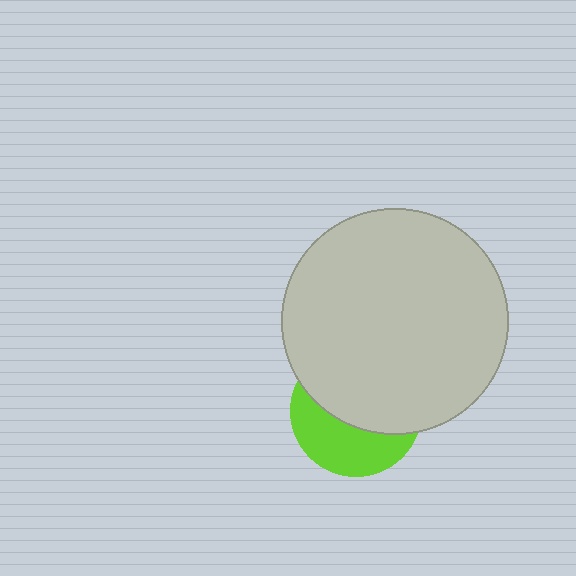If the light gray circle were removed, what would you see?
You would see the complete lime circle.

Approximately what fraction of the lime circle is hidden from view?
Roughly 59% of the lime circle is hidden behind the light gray circle.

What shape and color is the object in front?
The object in front is a light gray circle.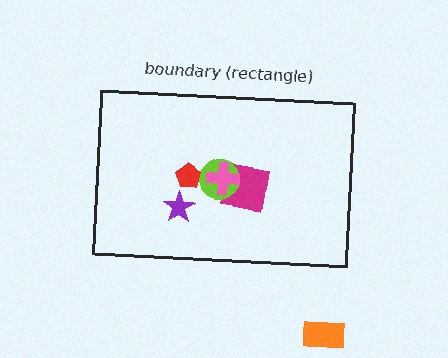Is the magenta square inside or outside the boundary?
Inside.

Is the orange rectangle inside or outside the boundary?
Outside.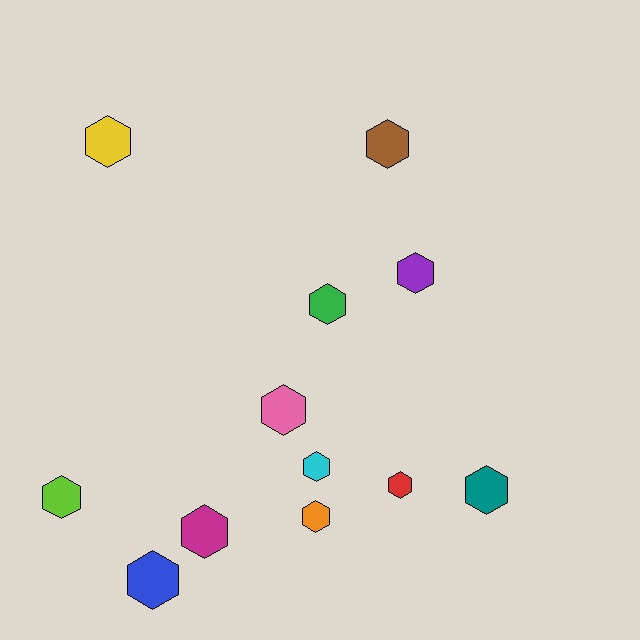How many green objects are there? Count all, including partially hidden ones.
There is 1 green object.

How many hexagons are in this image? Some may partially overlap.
There are 12 hexagons.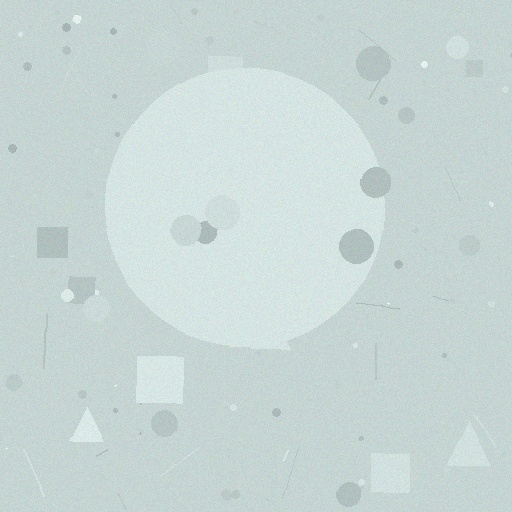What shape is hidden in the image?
A circle is hidden in the image.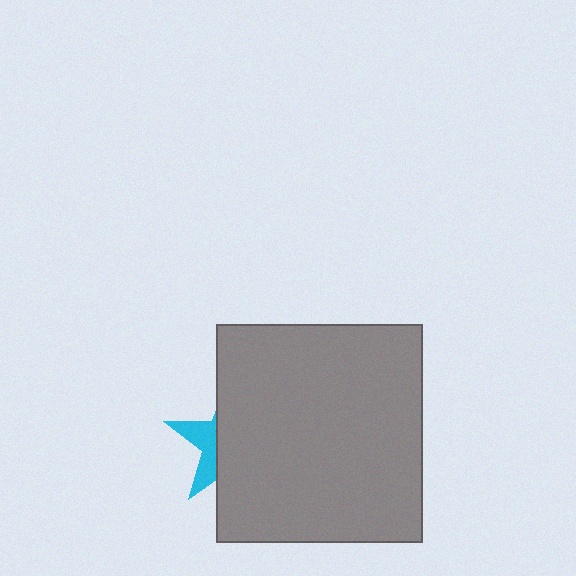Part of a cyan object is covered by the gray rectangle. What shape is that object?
It is a star.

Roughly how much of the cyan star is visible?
A small part of it is visible (roughly 30%).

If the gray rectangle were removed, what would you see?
You would see the complete cyan star.